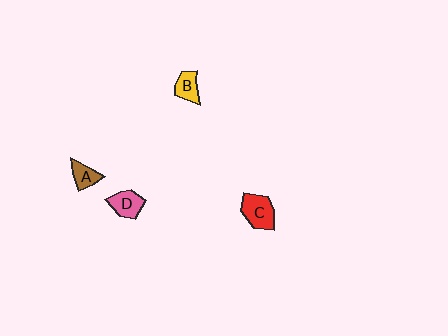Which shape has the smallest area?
Shape A (brown).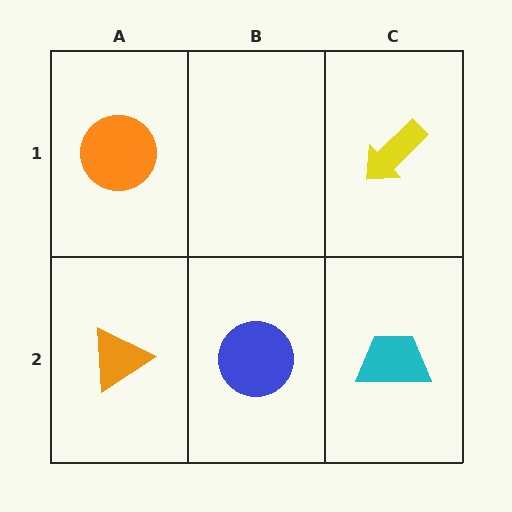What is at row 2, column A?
An orange triangle.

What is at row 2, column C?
A cyan trapezoid.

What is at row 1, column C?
A yellow arrow.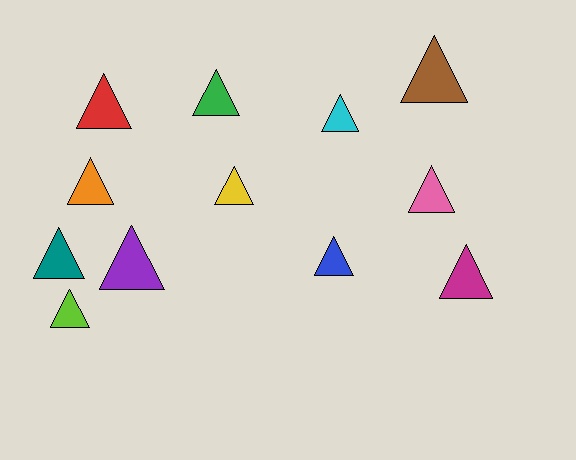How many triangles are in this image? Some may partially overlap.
There are 12 triangles.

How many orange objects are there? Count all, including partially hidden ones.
There is 1 orange object.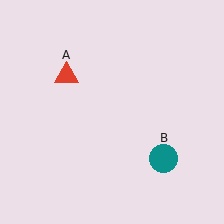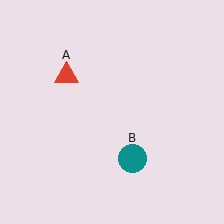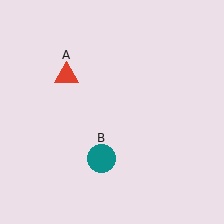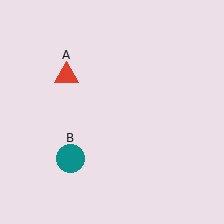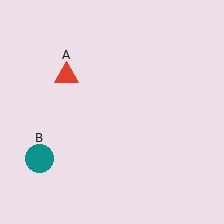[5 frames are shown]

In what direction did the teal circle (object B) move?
The teal circle (object B) moved left.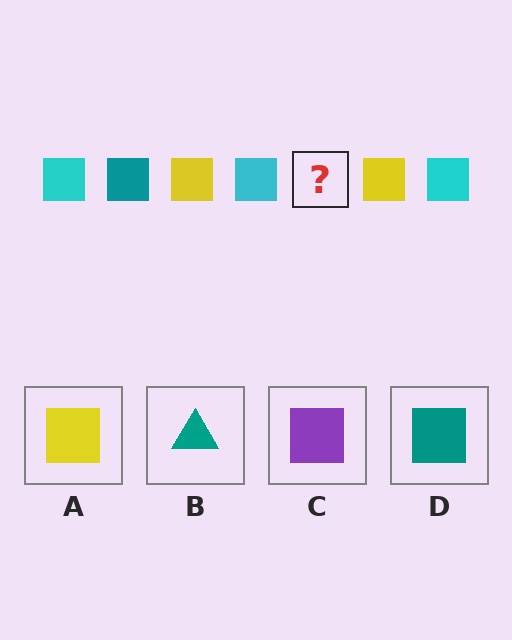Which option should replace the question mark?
Option D.